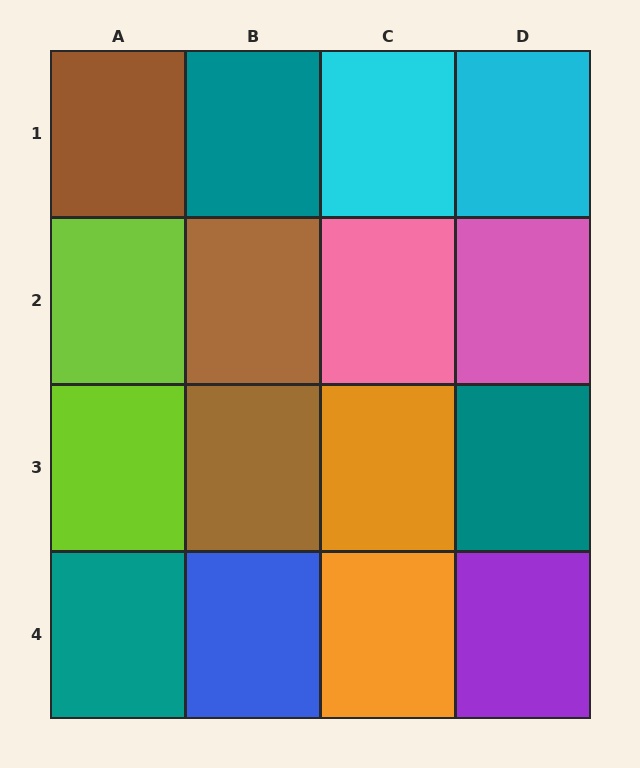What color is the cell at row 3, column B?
Brown.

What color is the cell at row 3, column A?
Lime.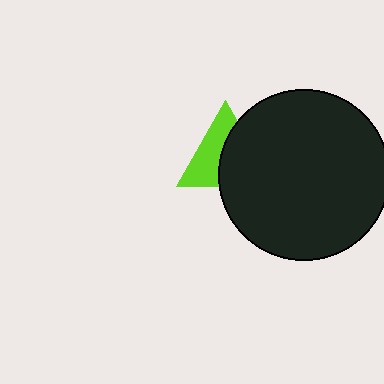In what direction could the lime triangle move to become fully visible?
The lime triangle could move left. That would shift it out from behind the black circle entirely.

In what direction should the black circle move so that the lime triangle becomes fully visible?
The black circle should move right. That is the shortest direction to clear the overlap and leave the lime triangle fully visible.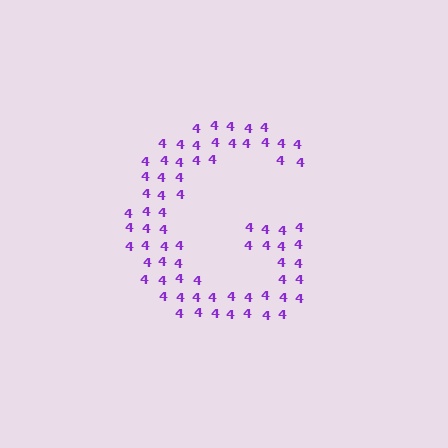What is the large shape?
The large shape is the letter G.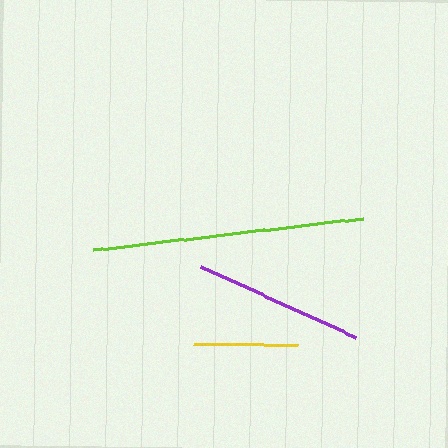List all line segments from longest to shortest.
From longest to shortest: lime, purple, yellow.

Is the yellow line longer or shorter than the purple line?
The purple line is longer than the yellow line.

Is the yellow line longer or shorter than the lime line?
The lime line is longer than the yellow line.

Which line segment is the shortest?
The yellow line is the shortest at approximately 104 pixels.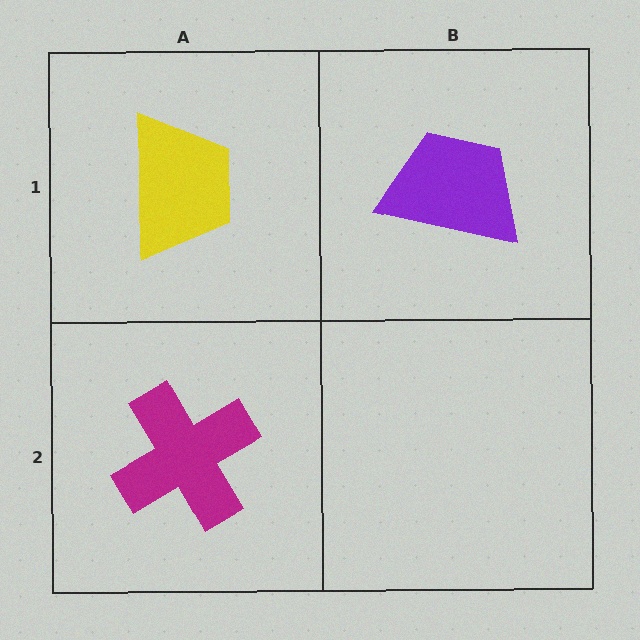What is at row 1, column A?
A yellow trapezoid.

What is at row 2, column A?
A magenta cross.